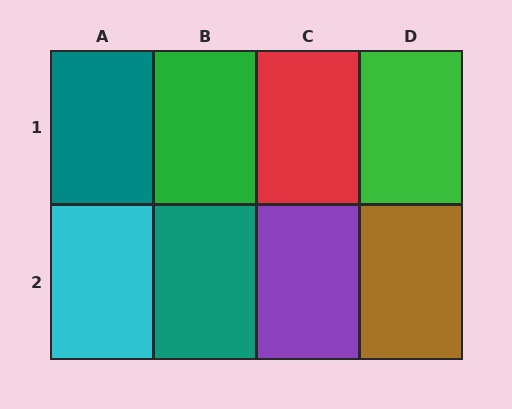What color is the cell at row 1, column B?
Green.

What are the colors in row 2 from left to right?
Cyan, teal, purple, brown.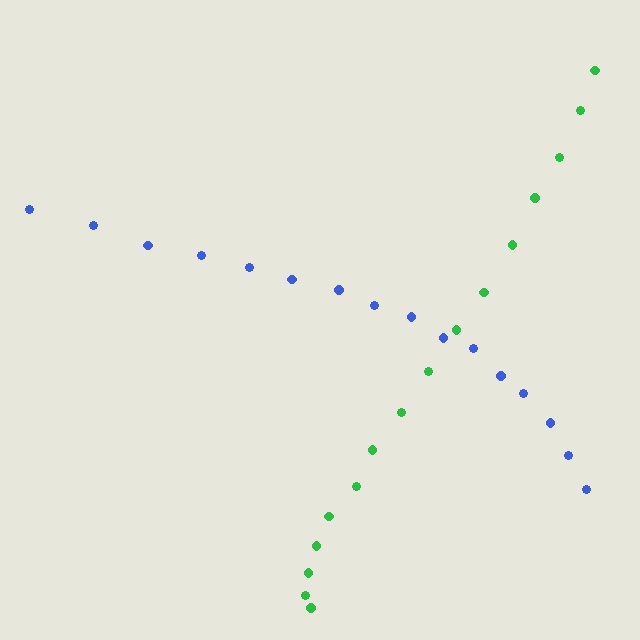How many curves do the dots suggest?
There are 2 distinct paths.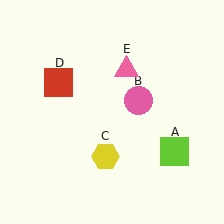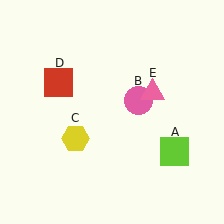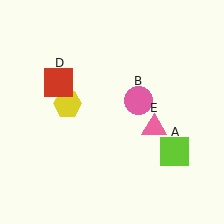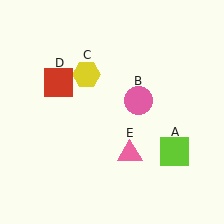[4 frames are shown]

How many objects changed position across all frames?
2 objects changed position: yellow hexagon (object C), pink triangle (object E).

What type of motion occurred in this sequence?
The yellow hexagon (object C), pink triangle (object E) rotated clockwise around the center of the scene.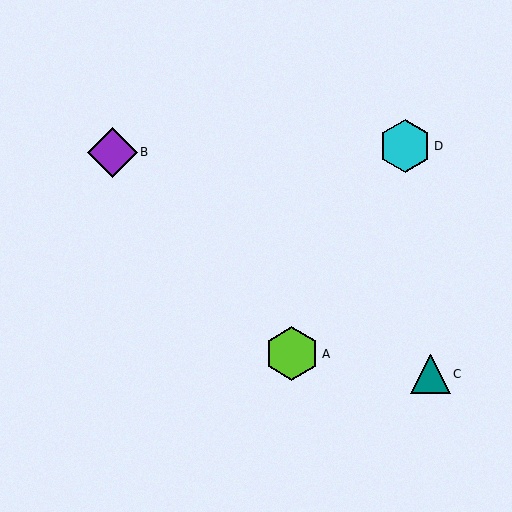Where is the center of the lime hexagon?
The center of the lime hexagon is at (292, 354).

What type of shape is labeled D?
Shape D is a cyan hexagon.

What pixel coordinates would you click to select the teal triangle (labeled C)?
Click at (431, 374) to select the teal triangle C.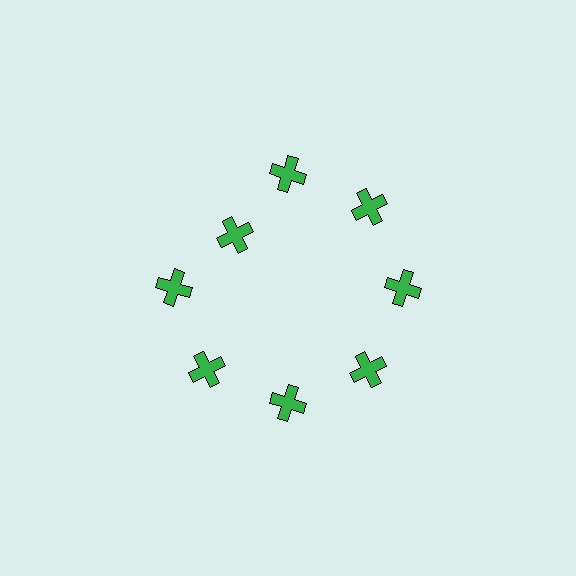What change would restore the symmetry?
The symmetry would be restored by moving it outward, back onto the ring so that all 8 crosses sit at equal angles and equal distance from the center.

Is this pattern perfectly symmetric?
No. The 8 green crosses are arranged in a ring, but one element near the 10 o'clock position is pulled inward toward the center, breaking the 8-fold rotational symmetry.